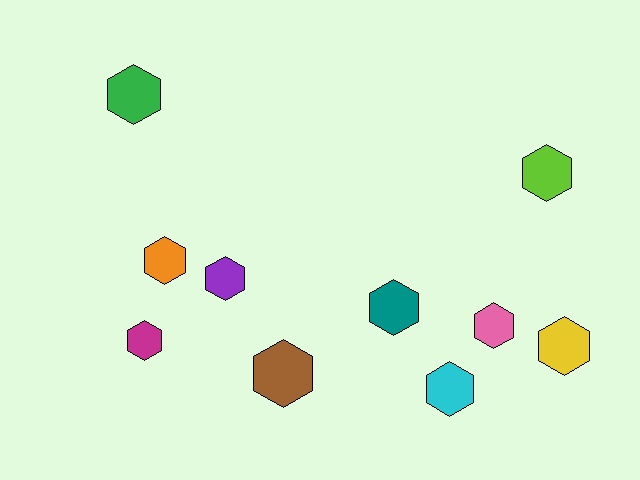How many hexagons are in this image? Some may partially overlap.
There are 10 hexagons.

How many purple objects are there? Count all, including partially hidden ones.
There is 1 purple object.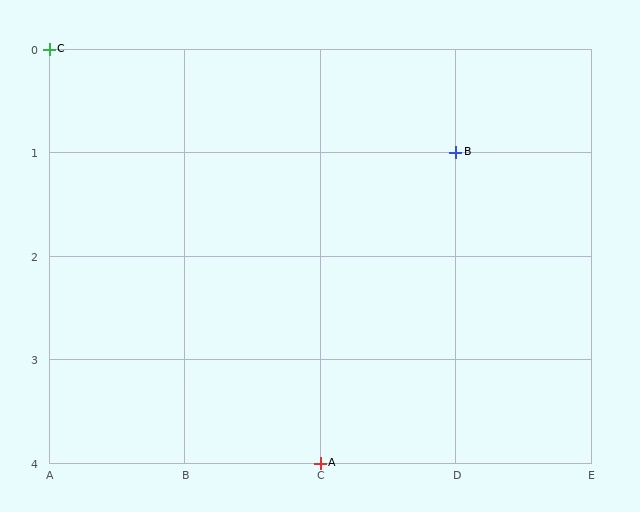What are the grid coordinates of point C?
Point C is at grid coordinates (A, 0).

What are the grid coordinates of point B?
Point B is at grid coordinates (D, 1).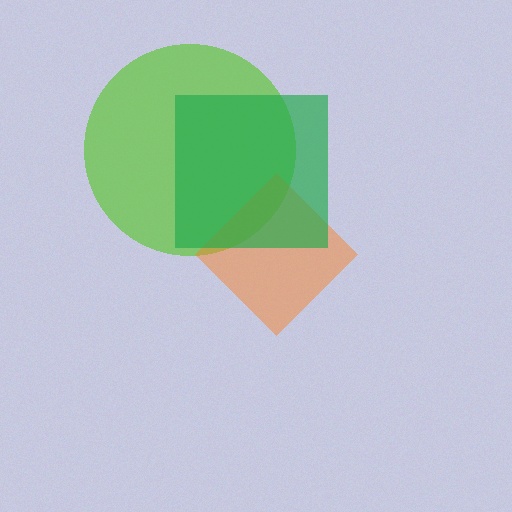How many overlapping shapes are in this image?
There are 3 overlapping shapes in the image.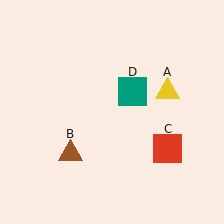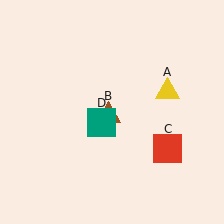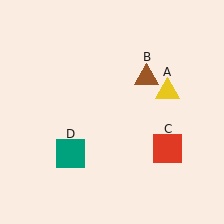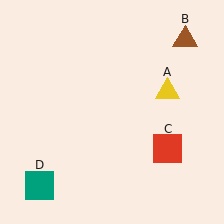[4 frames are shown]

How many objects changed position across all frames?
2 objects changed position: brown triangle (object B), teal square (object D).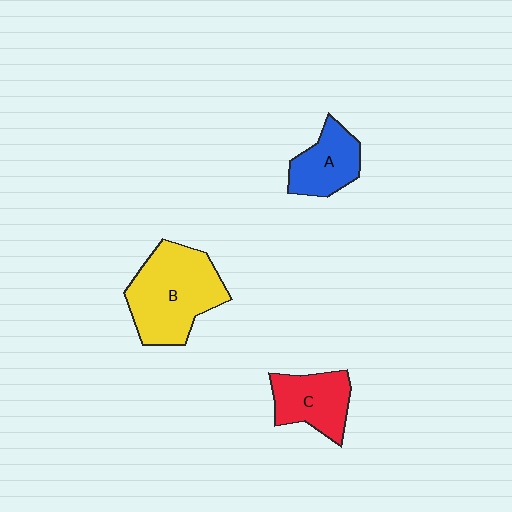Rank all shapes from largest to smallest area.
From largest to smallest: B (yellow), C (red), A (blue).